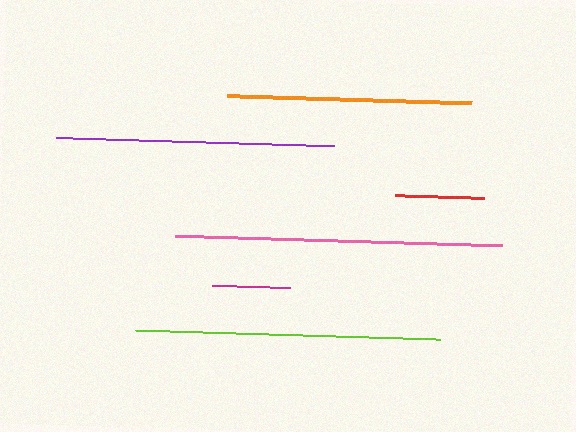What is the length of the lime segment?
The lime segment is approximately 305 pixels long.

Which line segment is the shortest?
The magenta line is the shortest at approximately 79 pixels.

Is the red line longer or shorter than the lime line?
The lime line is longer than the red line.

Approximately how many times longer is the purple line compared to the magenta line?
The purple line is approximately 3.5 times the length of the magenta line.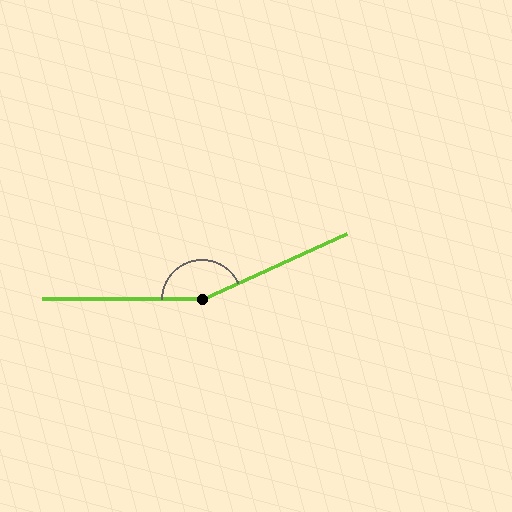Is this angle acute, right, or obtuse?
It is obtuse.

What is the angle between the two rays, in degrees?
Approximately 155 degrees.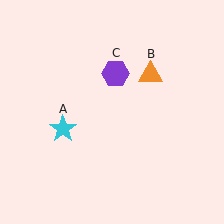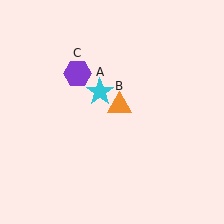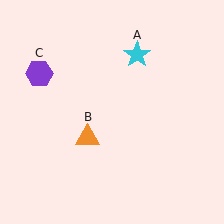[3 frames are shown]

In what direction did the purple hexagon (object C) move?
The purple hexagon (object C) moved left.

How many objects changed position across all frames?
3 objects changed position: cyan star (object A), orange triangle (object B), purple hexagon (object C).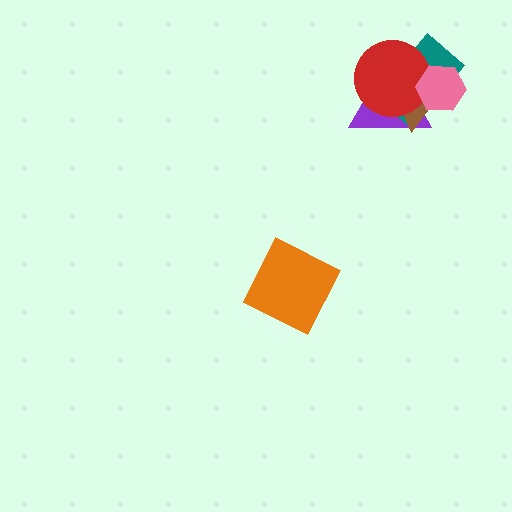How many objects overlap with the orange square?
0 objects overlap with the orange square.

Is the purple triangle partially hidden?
Yes, it is partially covered by another shape.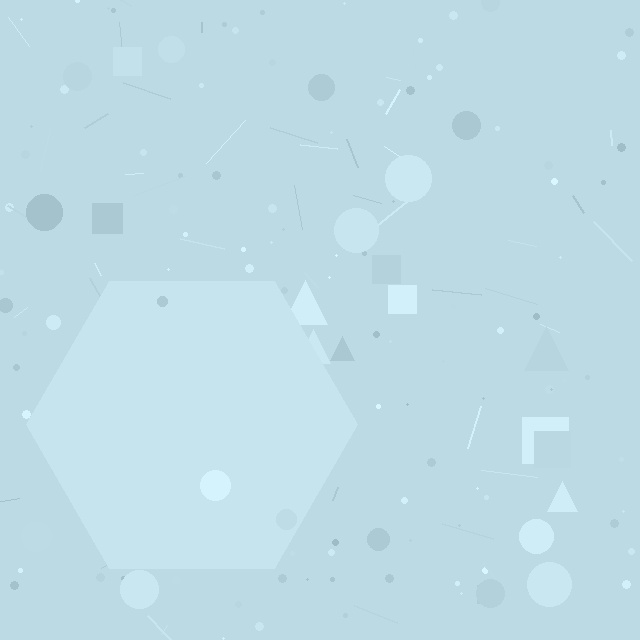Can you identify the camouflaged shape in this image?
The camouflaged shape is a hexagon.